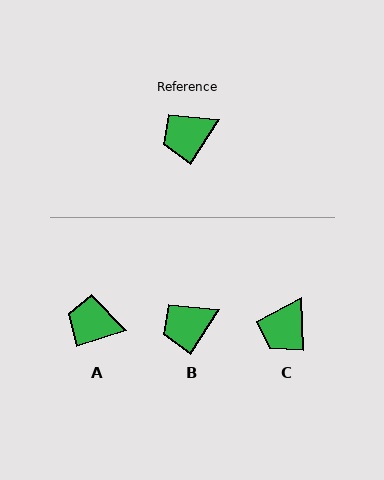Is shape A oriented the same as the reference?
No, it is off by about 40 degrees.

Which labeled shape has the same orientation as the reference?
B.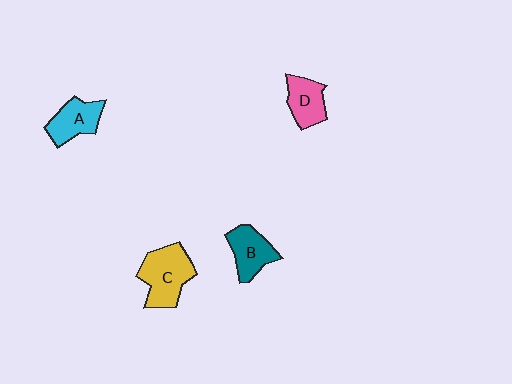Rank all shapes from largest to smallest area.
From largest to smallest: C (yellow), B (teal), A (cyan), D (pink).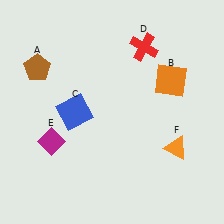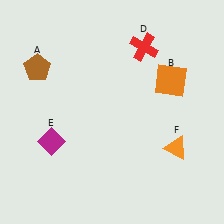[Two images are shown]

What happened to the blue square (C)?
The blue square (C) was removed in Image 2. It was in the bottom-left area of Image 1.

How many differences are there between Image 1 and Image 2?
There is 1 difference between the two images.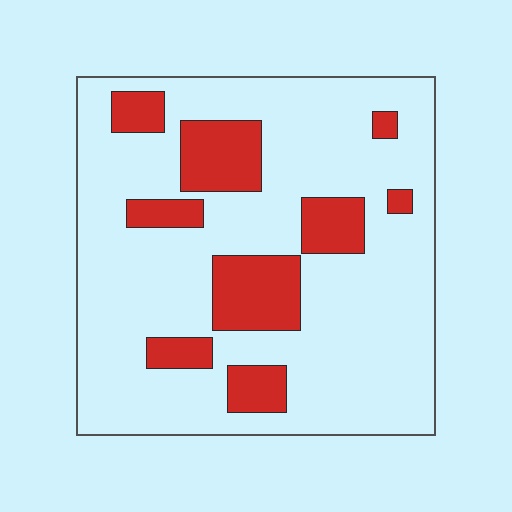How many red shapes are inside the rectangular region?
9.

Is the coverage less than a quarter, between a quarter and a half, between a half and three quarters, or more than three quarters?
Less than a quarter.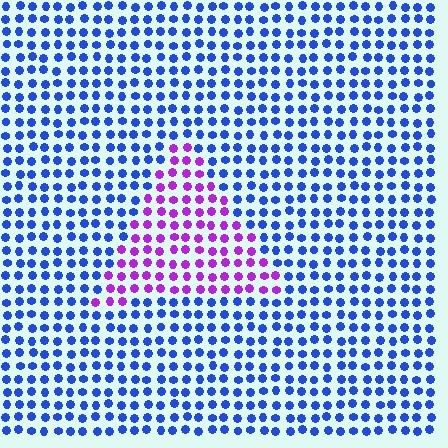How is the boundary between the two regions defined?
The boundary is defined purely by a slight shift in hue (about 61 degrees). Spacing, size, and orientation are identical on both sides.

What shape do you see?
I see a triangle.